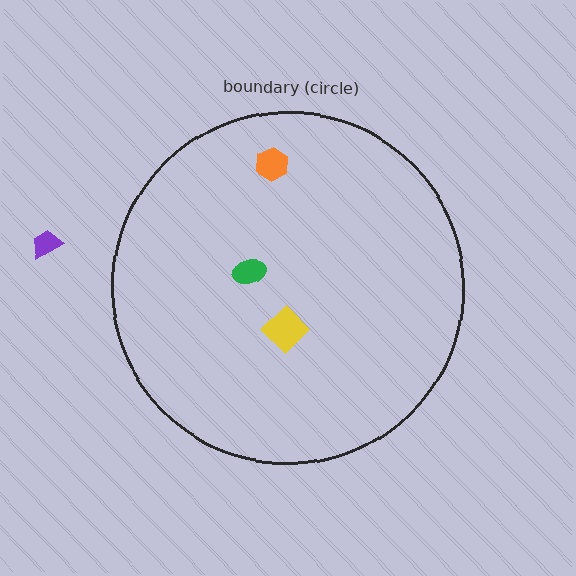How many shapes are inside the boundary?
3 inside, 1 outside.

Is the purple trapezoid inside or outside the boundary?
Outside.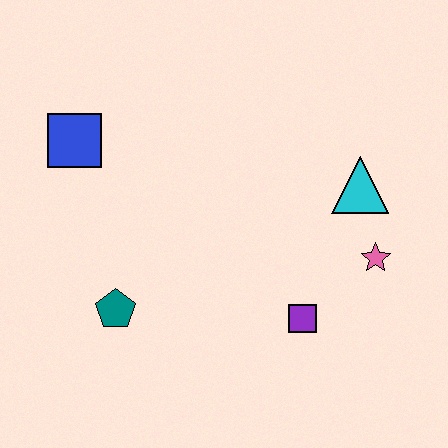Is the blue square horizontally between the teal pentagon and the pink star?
No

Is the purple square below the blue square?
Yes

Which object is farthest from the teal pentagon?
The cyan triangle is farthest from the teal pentagon.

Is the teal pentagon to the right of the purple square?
No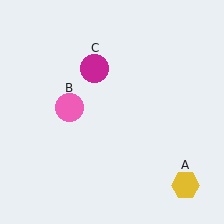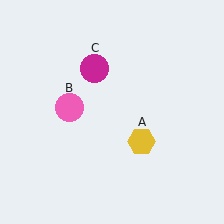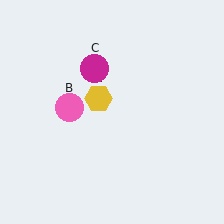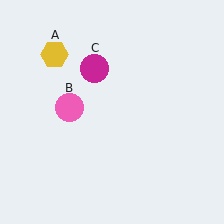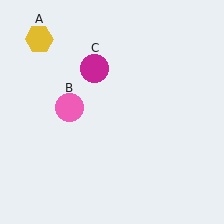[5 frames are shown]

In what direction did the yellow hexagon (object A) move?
The yellow hexagon (object A) moved up and to the left.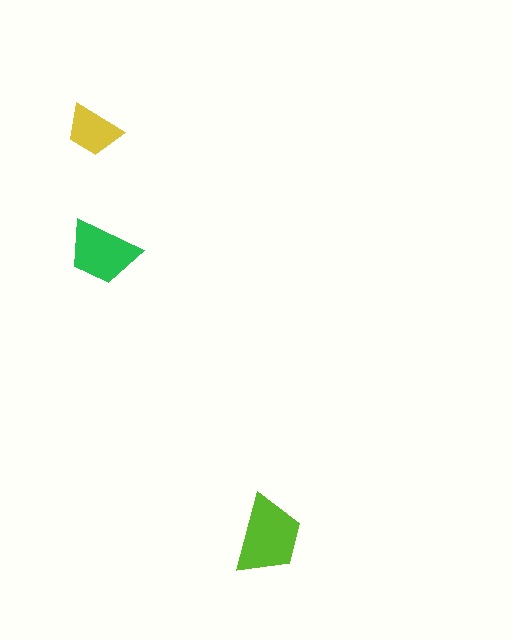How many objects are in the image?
There are 3 objects in the image.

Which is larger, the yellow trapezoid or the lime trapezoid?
The lime one.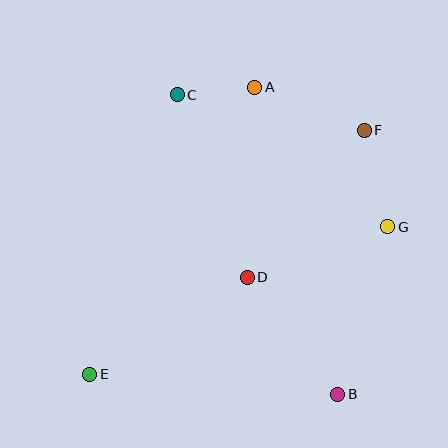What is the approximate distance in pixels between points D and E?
The distance between D and E is approximately 185 pixels.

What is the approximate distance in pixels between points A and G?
The distance between A and G is approximately 193 pixels.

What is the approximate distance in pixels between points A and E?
The distance between A and E is approximately 331 pixels.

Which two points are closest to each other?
Points A and C are closest to each other.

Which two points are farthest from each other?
Points E and F are farthest from each other.